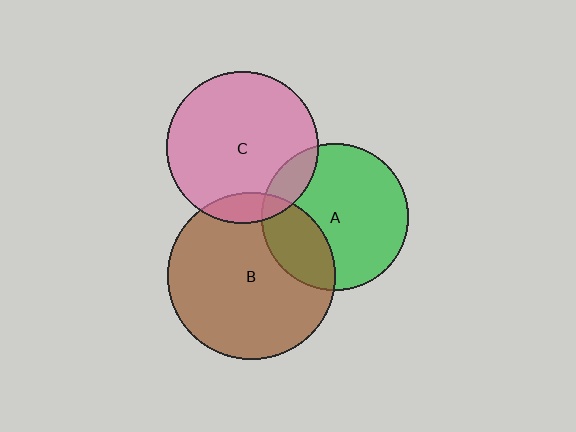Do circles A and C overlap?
Yes.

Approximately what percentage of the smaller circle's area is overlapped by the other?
Approximately 15%.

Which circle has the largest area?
Circle B (brown).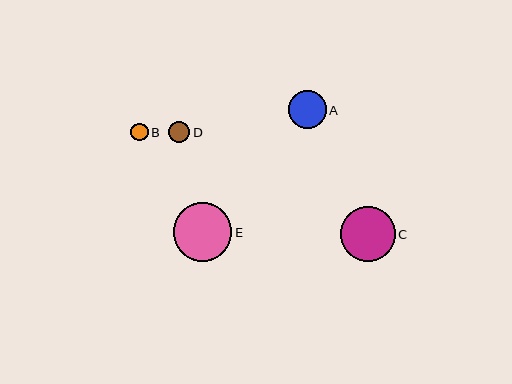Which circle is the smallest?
Circle B is the smallest with a size of approximately 17 pixels.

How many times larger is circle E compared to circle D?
Circle E is approximately 2.8 times the size of circle D.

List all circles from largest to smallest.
From largest to smallest: E, C, A, D, B.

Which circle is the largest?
Circle E is the largest with a size of approximately 58 pixels.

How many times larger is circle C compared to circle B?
Circle C is approximately 3.2 times the size of circle B.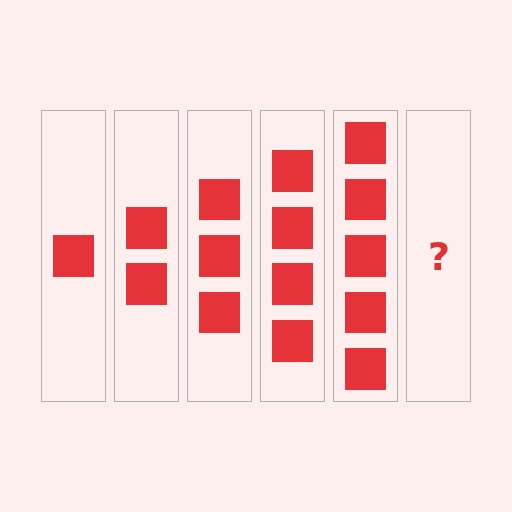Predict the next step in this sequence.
The next step is 6 squares.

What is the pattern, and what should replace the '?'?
The pattern is that each step adds one more square. The '?' should be 6 squares.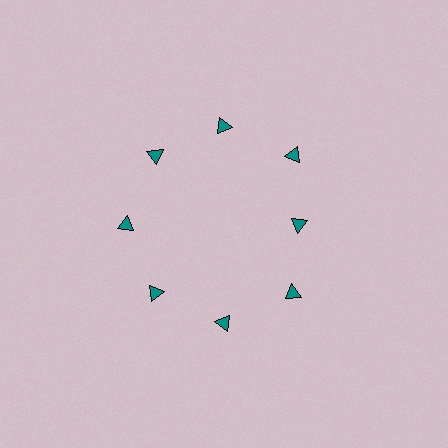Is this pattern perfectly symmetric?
No. The 8 teal triangles are arranged in a ring, but one element near the 3 o'clock position is pulled inward toward the center, breaking the 8-fold rotational symmetry.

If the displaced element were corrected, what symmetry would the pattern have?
It would have 8-fold rotational symmetry — the pattern would map onto itself every 45 degrees.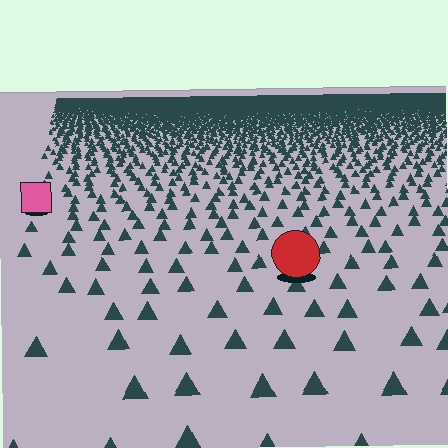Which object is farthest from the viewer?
The pink square is farthest from the viewer. It appears smaller and the ground texture around it is denser.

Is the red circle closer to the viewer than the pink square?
Yes. The red circle is closer — you can tell from the texture gradient: the ground texture is coarser near it.